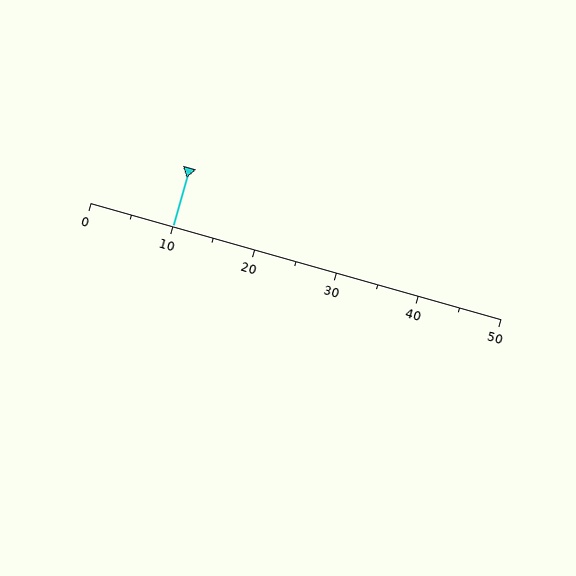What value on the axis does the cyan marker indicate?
The marker indicates approximately 10.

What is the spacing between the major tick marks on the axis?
The major ticks are spaced 10 apart.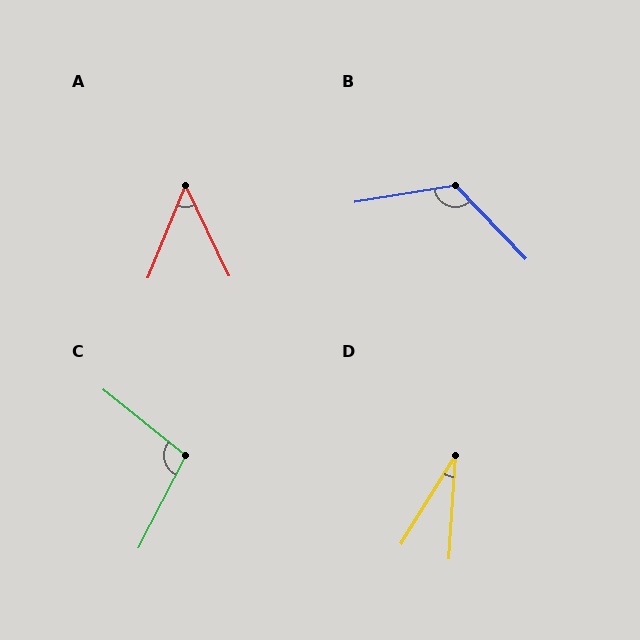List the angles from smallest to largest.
D (28°), A (48°), C (102°), B (125°).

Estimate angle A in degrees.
Approximately 48 degrees.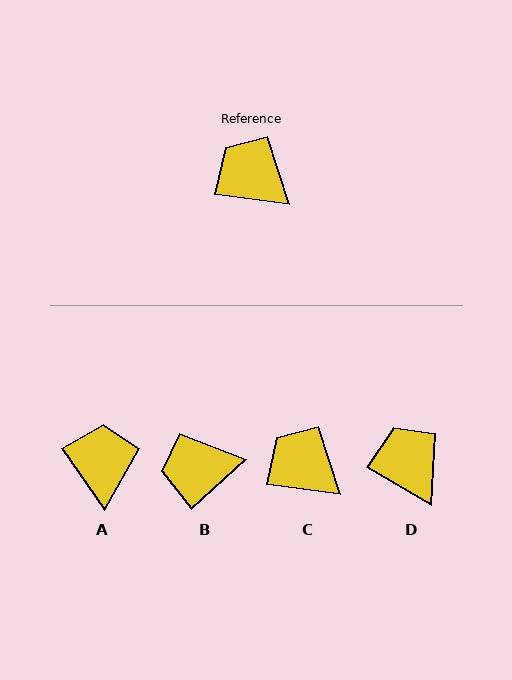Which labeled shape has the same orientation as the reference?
C.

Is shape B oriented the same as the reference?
No, it is off by about 51 degrees.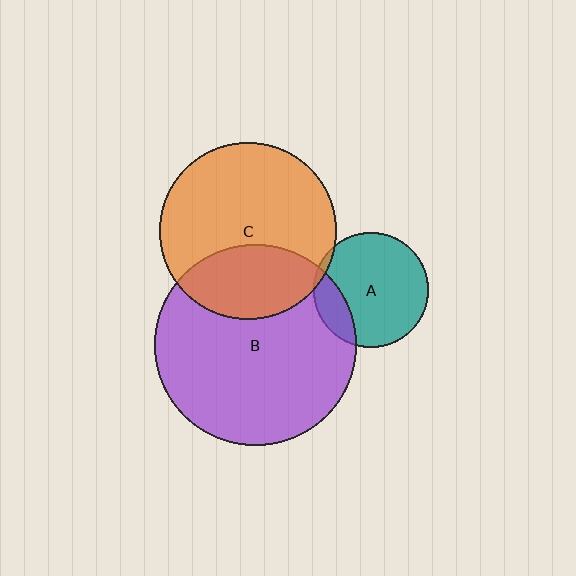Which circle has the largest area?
Circle B (purple).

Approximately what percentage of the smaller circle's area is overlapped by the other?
Approximately 15%.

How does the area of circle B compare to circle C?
Approximately 1.3 times.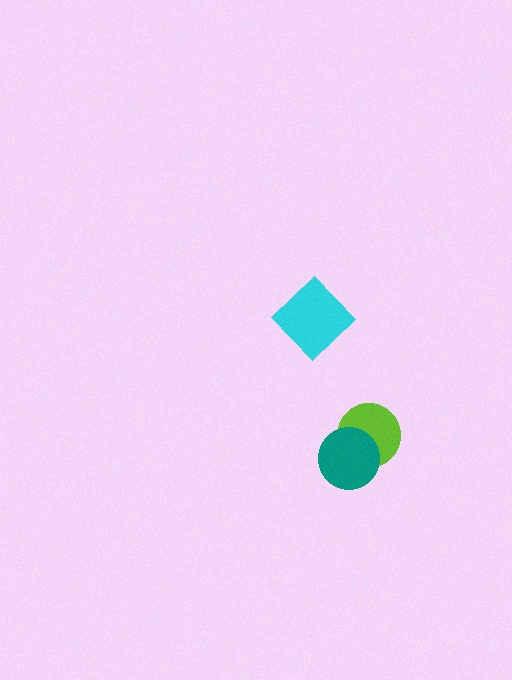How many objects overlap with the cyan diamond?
0 objects overlap with the cyan diamond.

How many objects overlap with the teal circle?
1 object overlaps with the teal circle.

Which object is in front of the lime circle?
The teal circle is in front of the lime circle.